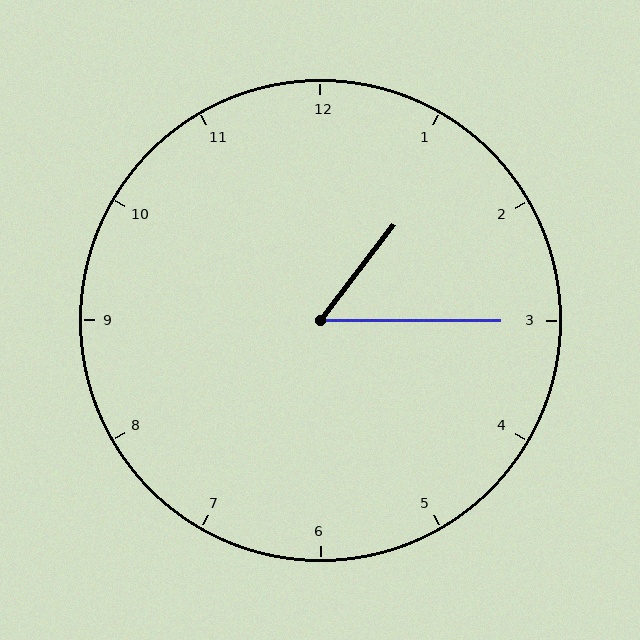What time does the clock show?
1:15.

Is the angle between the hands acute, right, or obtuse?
It is acute.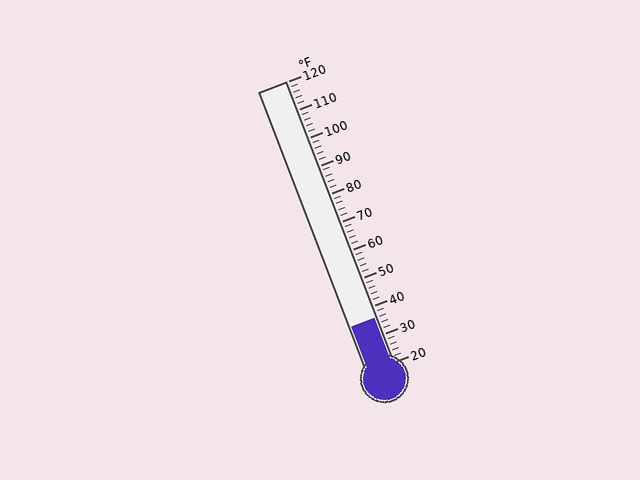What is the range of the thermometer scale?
The thermometer scale ranges from 20°F to 120°F.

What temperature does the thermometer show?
The thermometer shows approximately 36°F.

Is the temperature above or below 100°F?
The temperature is below 100°F.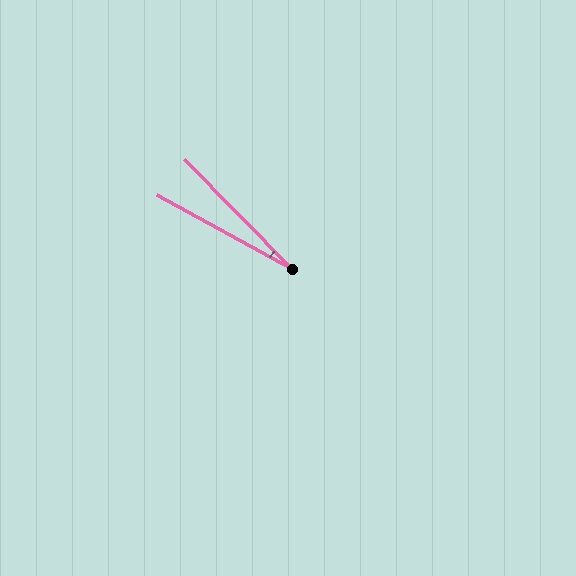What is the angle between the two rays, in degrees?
Approximately 17 degrees.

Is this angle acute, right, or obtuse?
It is acute.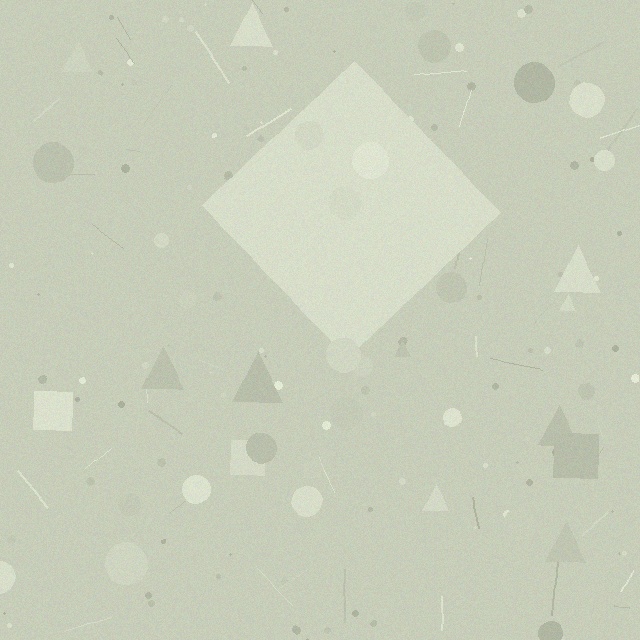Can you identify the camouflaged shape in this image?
The camouflaged shape is a diamond.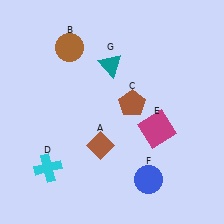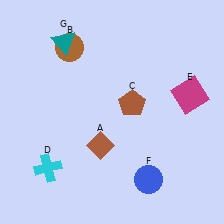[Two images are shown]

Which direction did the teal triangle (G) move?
The teal triangle (G) moved left.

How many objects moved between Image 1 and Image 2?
2 objects moved between the two images.